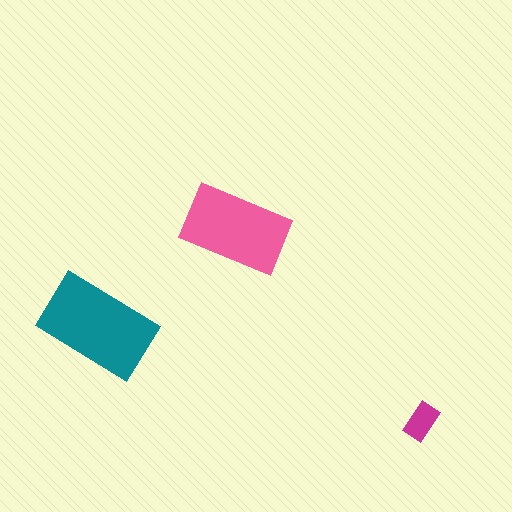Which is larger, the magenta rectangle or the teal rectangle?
The teal one.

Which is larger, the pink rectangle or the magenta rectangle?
The pink one.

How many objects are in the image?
There are 3 objects in the image.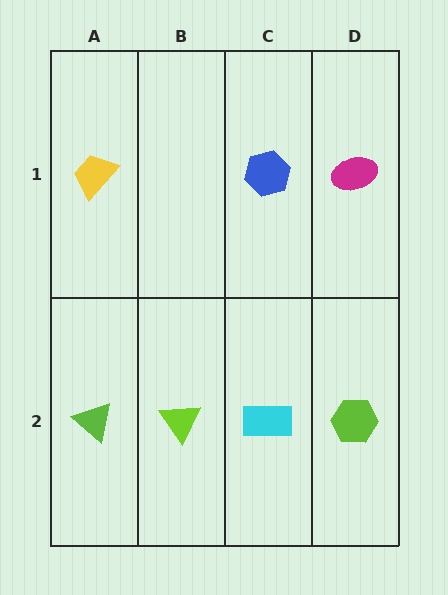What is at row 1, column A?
A yellow trapezoid.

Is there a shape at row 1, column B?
No, that cell is empty.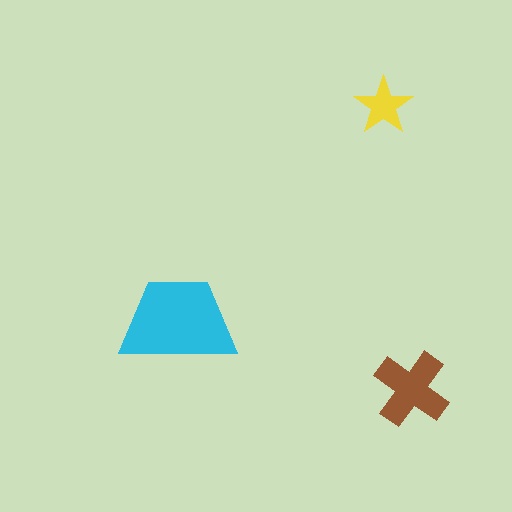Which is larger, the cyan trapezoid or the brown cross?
The cyan trapezoid.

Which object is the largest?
The cyan trapezoid.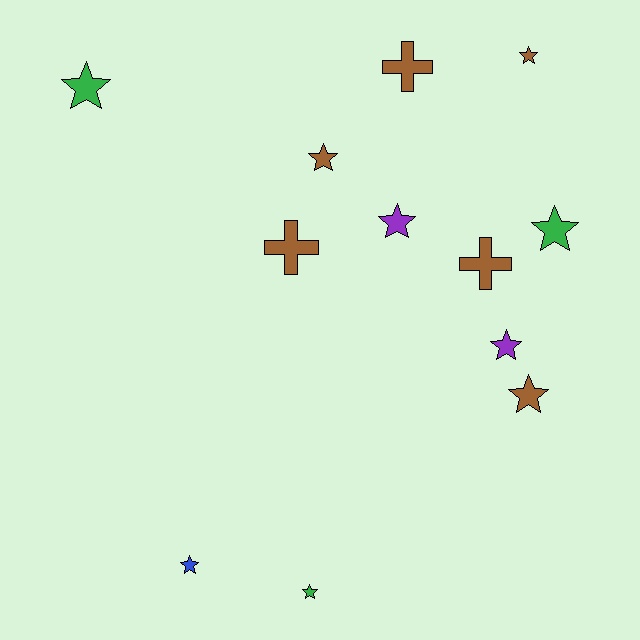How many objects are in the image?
There are 12 objects.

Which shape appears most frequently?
Star, with 9 objects.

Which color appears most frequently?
Brown, with 6 objects.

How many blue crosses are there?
There are no blue crosses.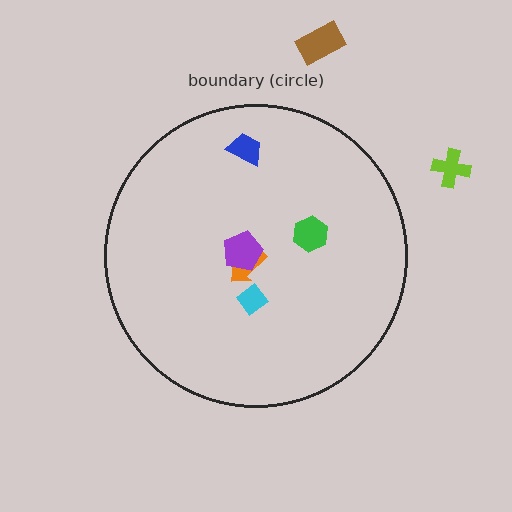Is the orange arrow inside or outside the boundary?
Inside.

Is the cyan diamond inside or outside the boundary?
Inside.